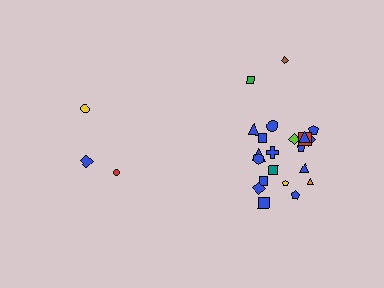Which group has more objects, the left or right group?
The right group.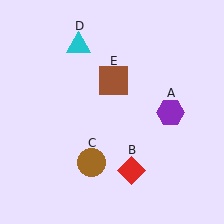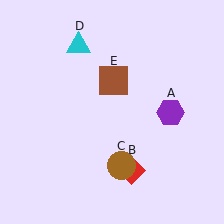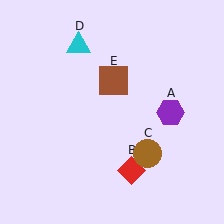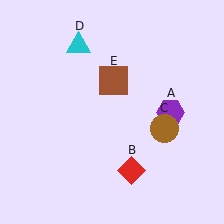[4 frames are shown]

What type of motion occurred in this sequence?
The brown circle (object C) rotated counterclockwise around the center of the scene.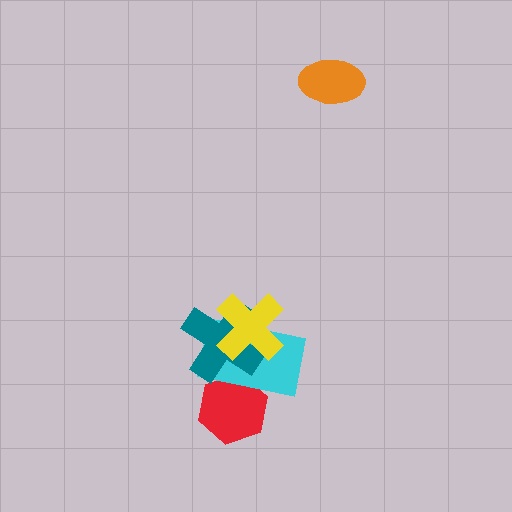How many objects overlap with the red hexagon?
2 objects overlap with the red hexagon.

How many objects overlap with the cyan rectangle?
3 objects overlap with the cyan rectangle.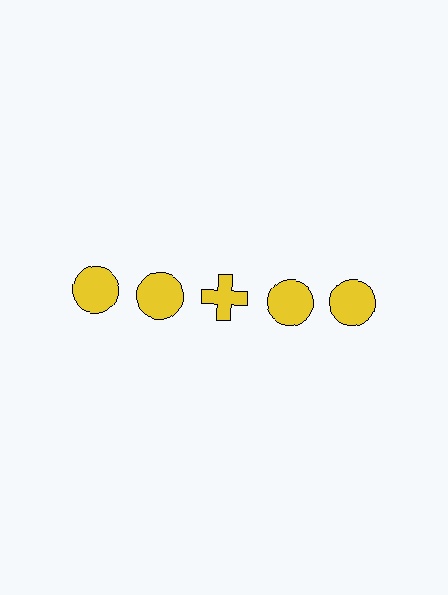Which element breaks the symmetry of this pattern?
The yellow cross in the top row, center column breaks the symmetry. All other shapes are yellow circles.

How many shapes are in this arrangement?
There are 5 shapes arranged in a grid pattern.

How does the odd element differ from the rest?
It has a different shape: cross instead of circle.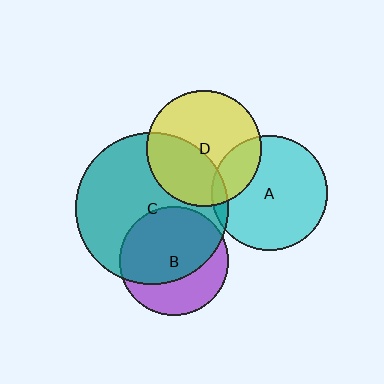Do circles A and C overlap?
Yes.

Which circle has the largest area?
Circle C (teal).